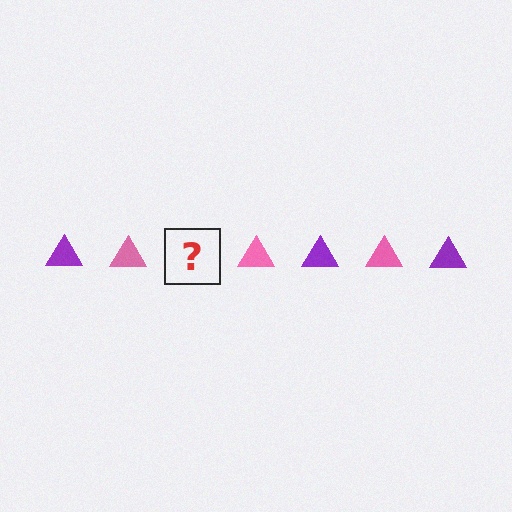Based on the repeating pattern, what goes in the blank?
The blank should be a purple triangle.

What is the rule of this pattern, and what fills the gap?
The rule is that the pattern cycles through purple, pink triangles. The gap should be filled with a purple triangle.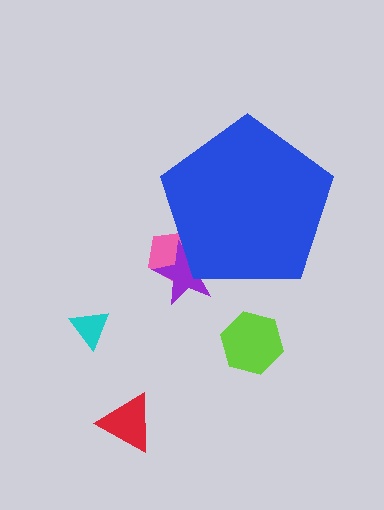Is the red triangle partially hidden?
No, the red triangle is fully visible.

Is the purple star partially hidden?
Yes, the purple star is partially hidden behind the blue pentagon.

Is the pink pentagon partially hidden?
Yes, the pink pentagon is partially hidden behind the blue pentagon.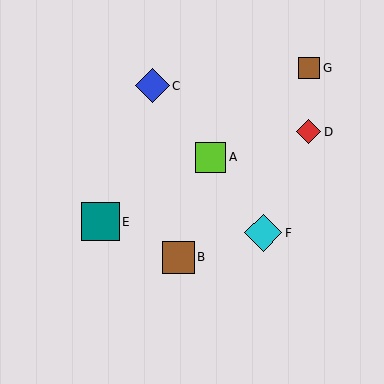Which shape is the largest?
The teal square (labeled E) is the largest.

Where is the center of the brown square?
The center of the brown square is at (309, 68).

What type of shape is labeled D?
Shape D is a red diamond.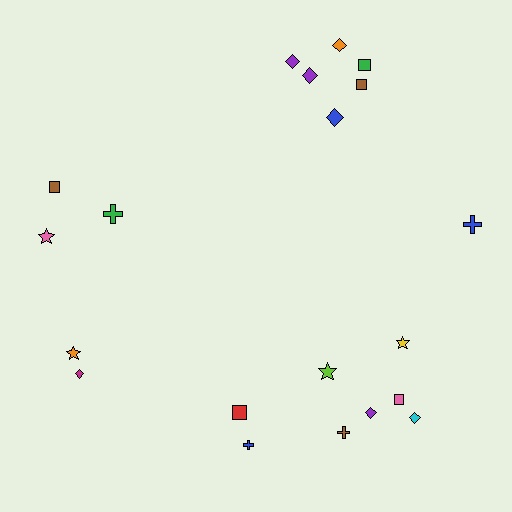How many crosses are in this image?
There are 4 crosses.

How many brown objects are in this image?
There are 3 brown objects.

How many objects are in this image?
There are 20 objects.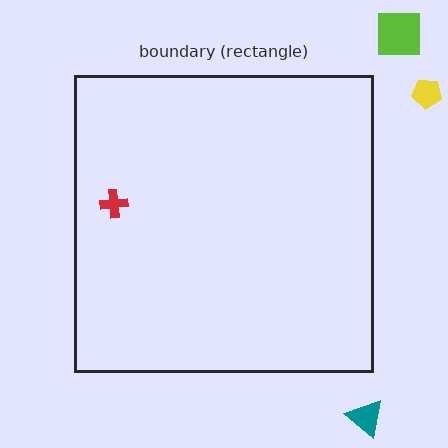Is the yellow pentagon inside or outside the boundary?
Outside.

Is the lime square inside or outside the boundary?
Outside.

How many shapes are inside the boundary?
1 inside, 3 outside.